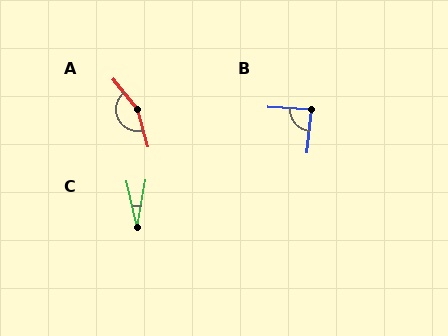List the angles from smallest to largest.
C (23°), B (88°), A (156°).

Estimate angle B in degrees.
Approximately 88 degrees.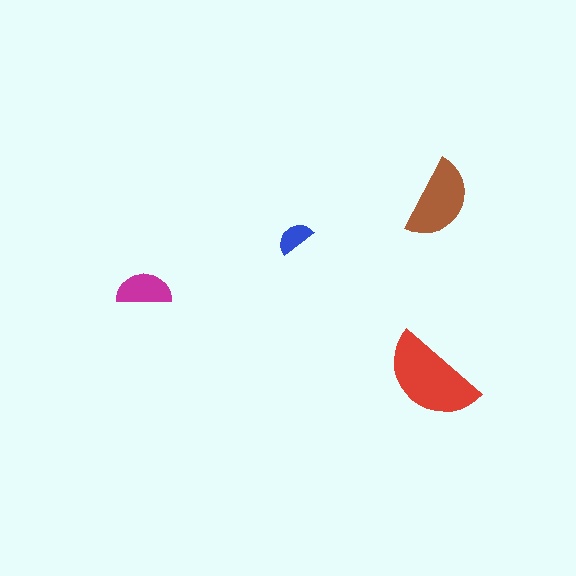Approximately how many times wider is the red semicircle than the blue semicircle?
About 2.5 times wider.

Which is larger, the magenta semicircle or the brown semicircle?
The brown one.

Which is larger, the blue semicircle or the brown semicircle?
The brown one.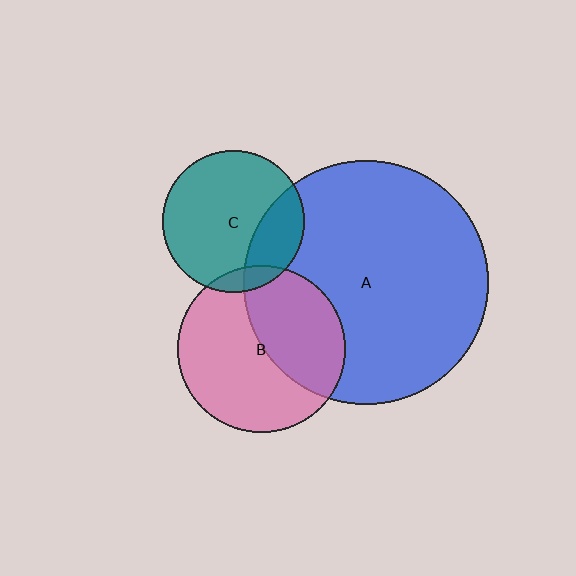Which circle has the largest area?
Circle A (blue).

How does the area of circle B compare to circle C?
Approximately 1.4 times.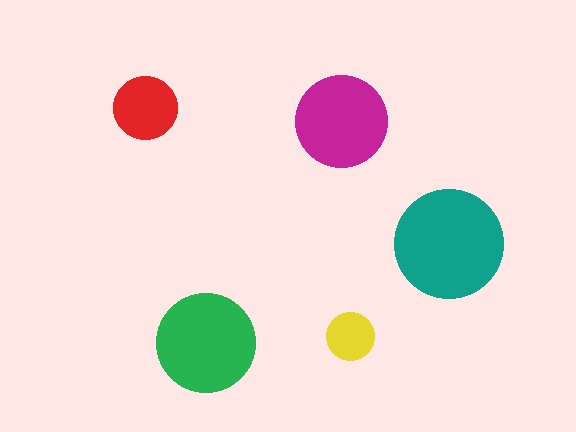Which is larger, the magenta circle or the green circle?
The green one.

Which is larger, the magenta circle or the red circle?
The magenta one.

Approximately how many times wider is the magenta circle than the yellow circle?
About 2 times wider.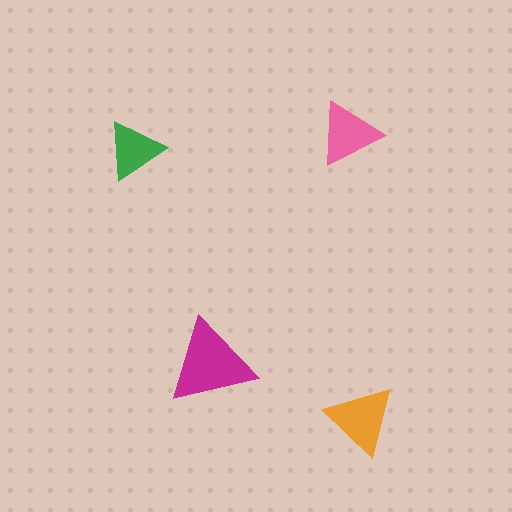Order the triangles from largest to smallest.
the magenta one, the orange one, the pink one, the green one.